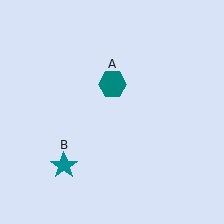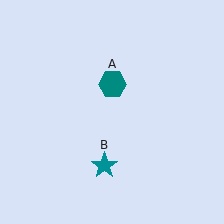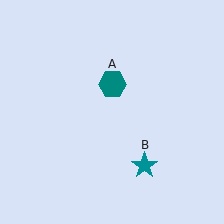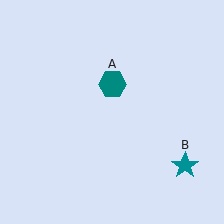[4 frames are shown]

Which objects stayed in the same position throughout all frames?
Teal hexagon (object A) remained stationary.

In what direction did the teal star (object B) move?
The teal star (object B) moved right.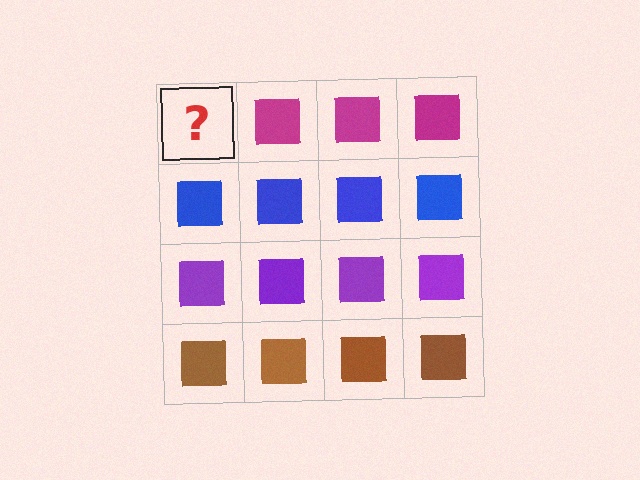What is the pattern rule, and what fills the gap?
The rule is that each row has a consistent color. The gap should be filled with a magenta square.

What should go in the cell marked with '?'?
The missing cell should contain a magenta square.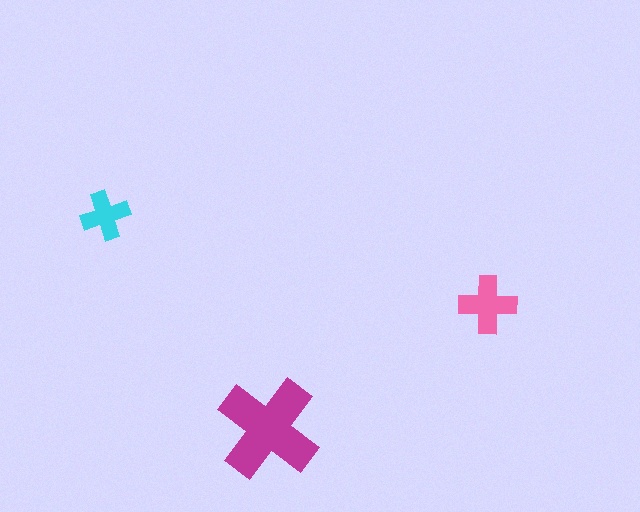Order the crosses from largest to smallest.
the magenta one, the pink one, the cyan one.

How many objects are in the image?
There are 3 objects in the image.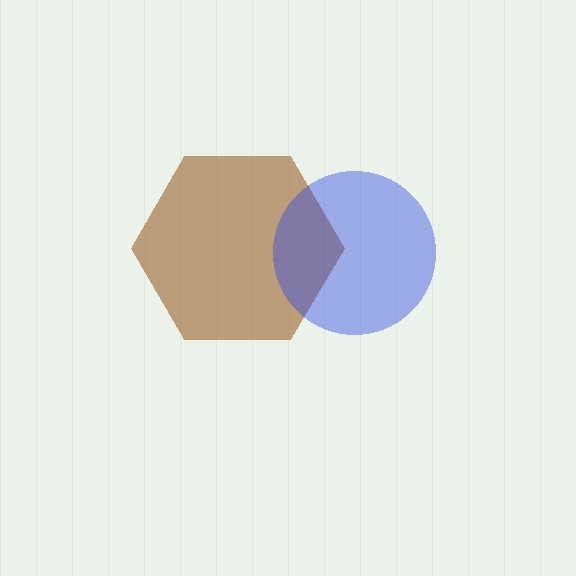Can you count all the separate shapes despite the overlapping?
Yes, there are 2 separate shapes.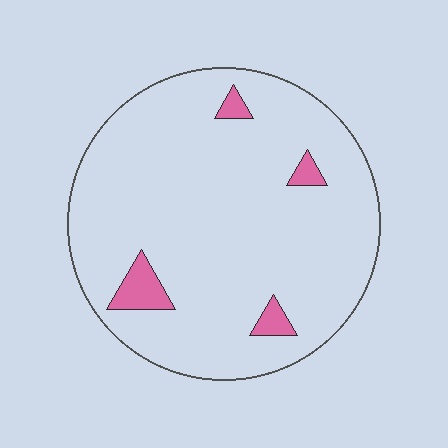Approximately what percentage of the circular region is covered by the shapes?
Approximately 5%.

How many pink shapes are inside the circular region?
4.